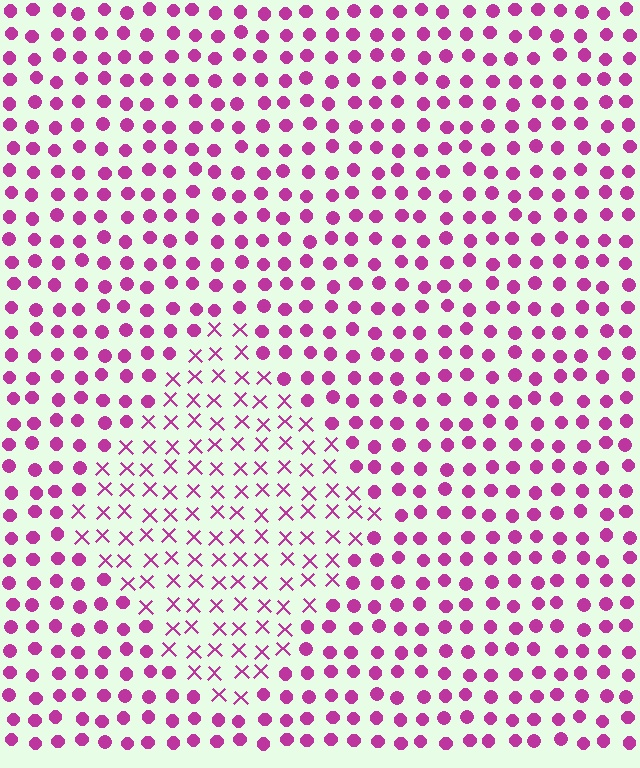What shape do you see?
I see a diamond.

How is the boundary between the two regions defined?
The boundary is defined by a change in element shape: X marks inside vs. circles outside. All elements share the same color and spacing.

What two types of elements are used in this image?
The image uses X marks inside the diamond region and circles outside it.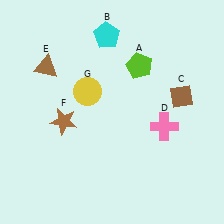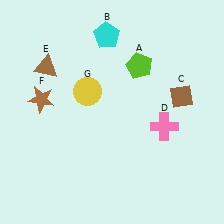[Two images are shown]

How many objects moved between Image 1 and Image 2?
1 object moved between the two images.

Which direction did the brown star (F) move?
The brown star (F) moved left.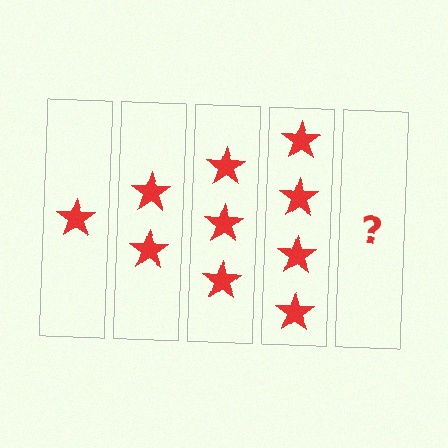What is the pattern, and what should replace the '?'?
The pattern is that each step adds one more star. The '?' should be 5 stars.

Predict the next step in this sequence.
The next step is 5 stars.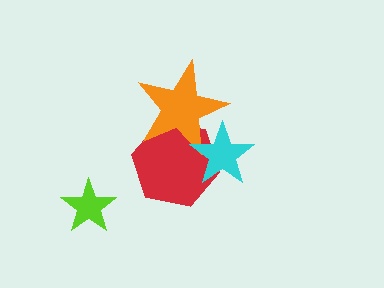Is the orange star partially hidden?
Yes, it is partially covered by another shape.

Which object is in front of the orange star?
The cyan star is in front of the orange star.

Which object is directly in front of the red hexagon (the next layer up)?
The orange star is directly in front of the red hexagon.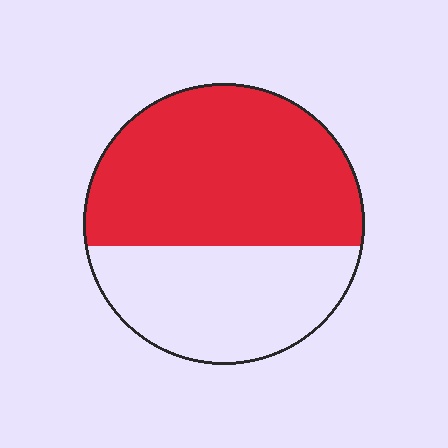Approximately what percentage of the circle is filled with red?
Approximately 60%.